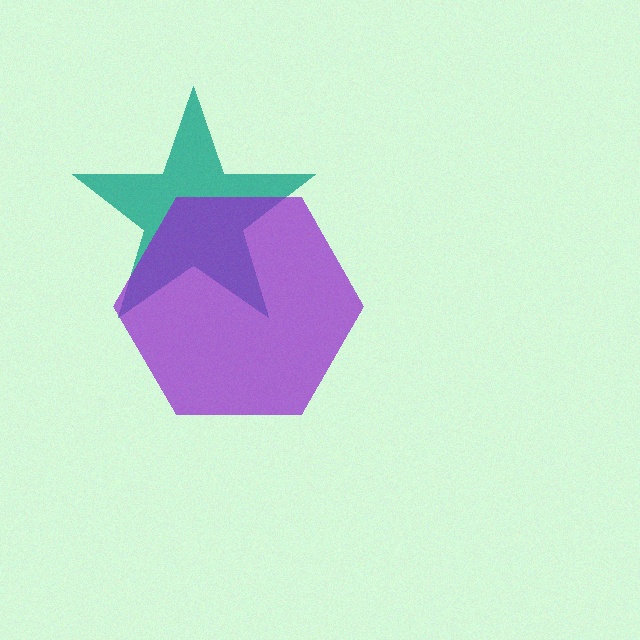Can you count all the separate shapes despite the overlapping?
Yes, there are 2 separate shapes.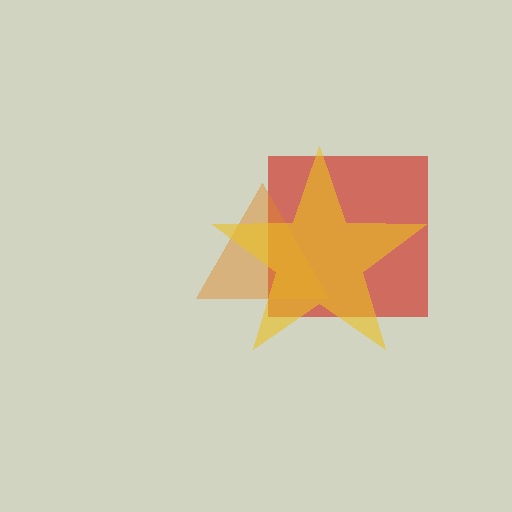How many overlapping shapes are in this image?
There are 3 overlapping shapes in the image.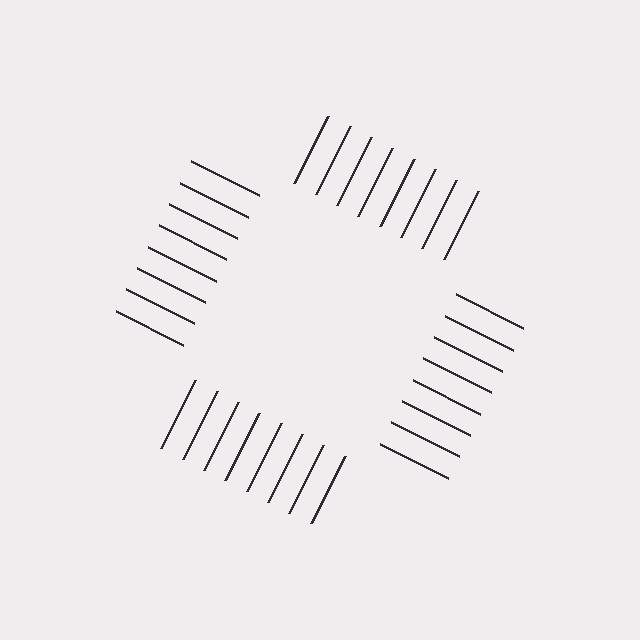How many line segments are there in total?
32 — 8 along each of the 4 edges.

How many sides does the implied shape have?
4 sides — the line-ends trace a square.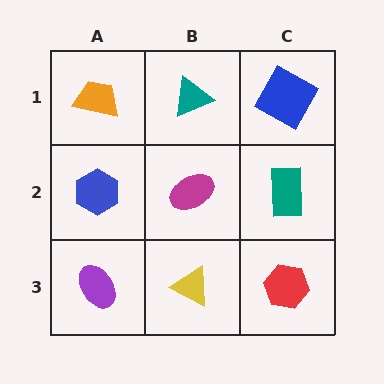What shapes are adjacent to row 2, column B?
A teal triangle (row 1, column B), a yellow triangle (row 3, column B), a blue hexagon (row 2, column A), a teal rectangle (row 2, column C).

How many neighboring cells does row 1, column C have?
2.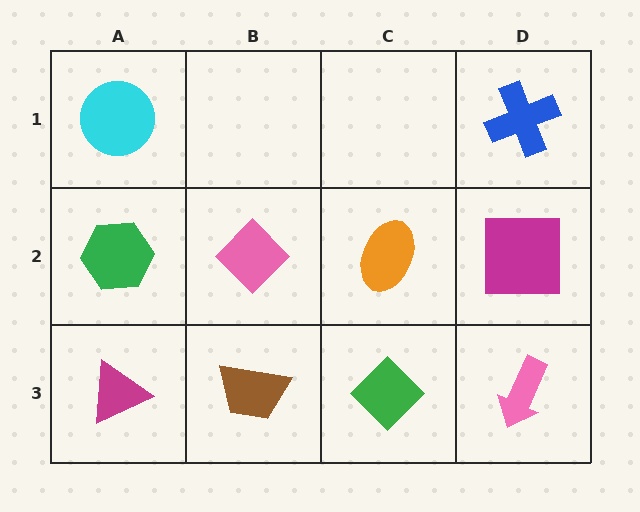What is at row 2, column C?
An orange ellipse.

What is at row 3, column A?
A magenta triangle.